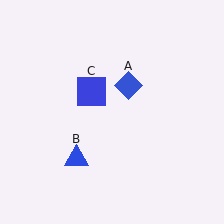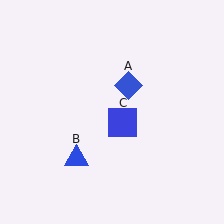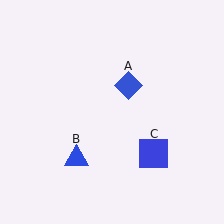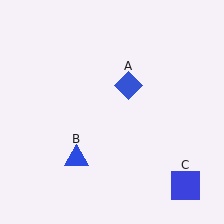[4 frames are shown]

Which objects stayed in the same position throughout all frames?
Blue diamond (object A) and blue triangle (object B) remained stationary.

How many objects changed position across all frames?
1 object changed position: blue square (object C).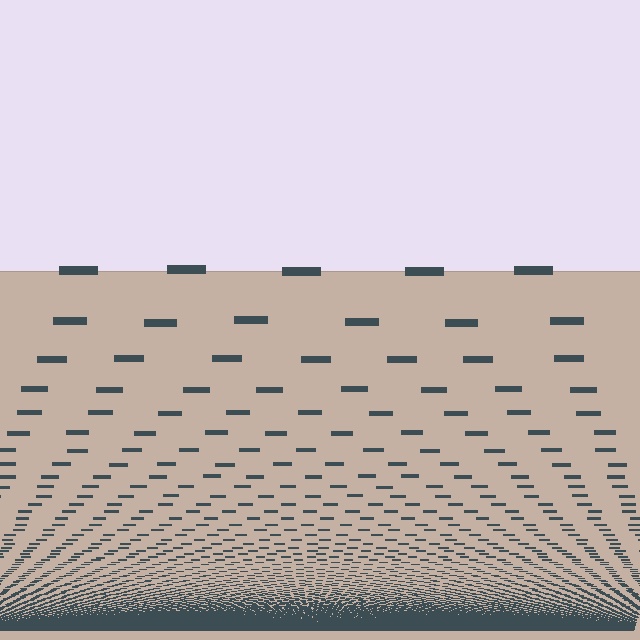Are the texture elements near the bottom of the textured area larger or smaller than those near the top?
Smaller. The gradient is inverted — elements near the bottom are smaller and denser.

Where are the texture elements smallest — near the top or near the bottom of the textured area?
Near the bottom.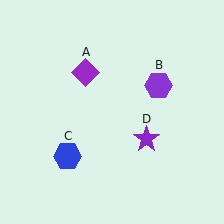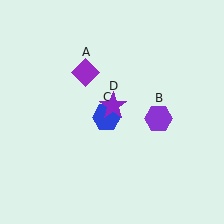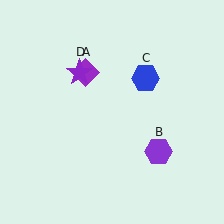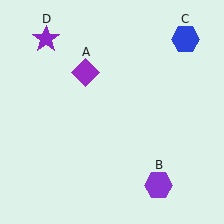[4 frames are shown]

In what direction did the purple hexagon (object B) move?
The purple hexagon (object B) moved down.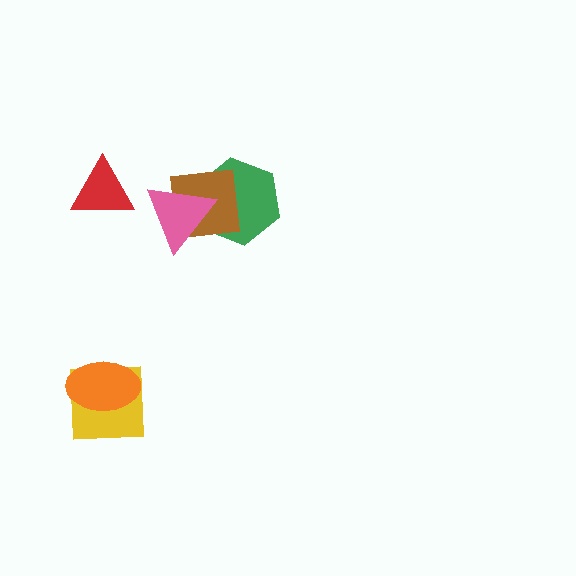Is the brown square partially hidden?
Yes, it is partially covered by another shape.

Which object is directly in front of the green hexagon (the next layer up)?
The brown square is directly in front of the green hexagon.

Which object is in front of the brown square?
The pink triangle is in front of the brown square.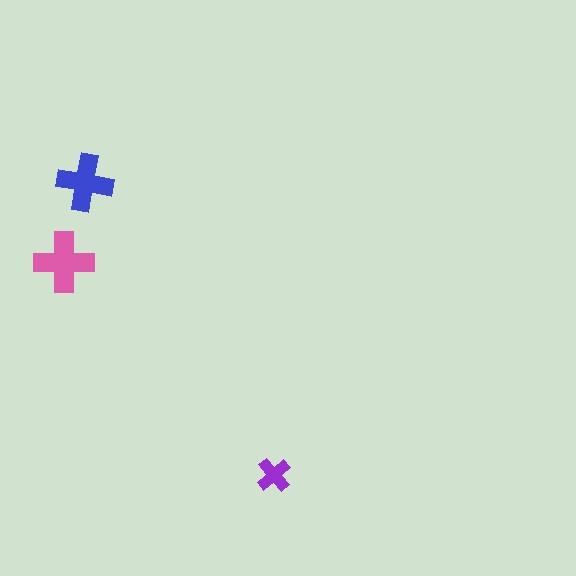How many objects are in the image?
There are 3 objects in the image.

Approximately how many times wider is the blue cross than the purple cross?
About 1.5 times wider.